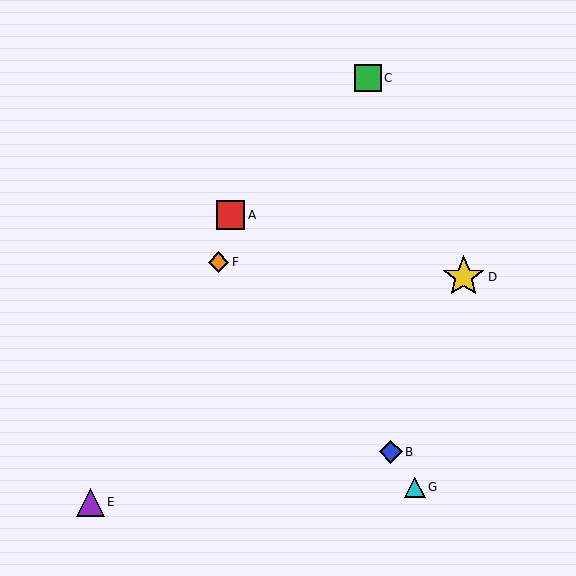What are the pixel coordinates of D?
Object D is at (464, 277).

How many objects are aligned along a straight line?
3 objects (A, B, G) are aligned along a straight line.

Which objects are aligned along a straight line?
Objects A, B, G are aligned along a straight line.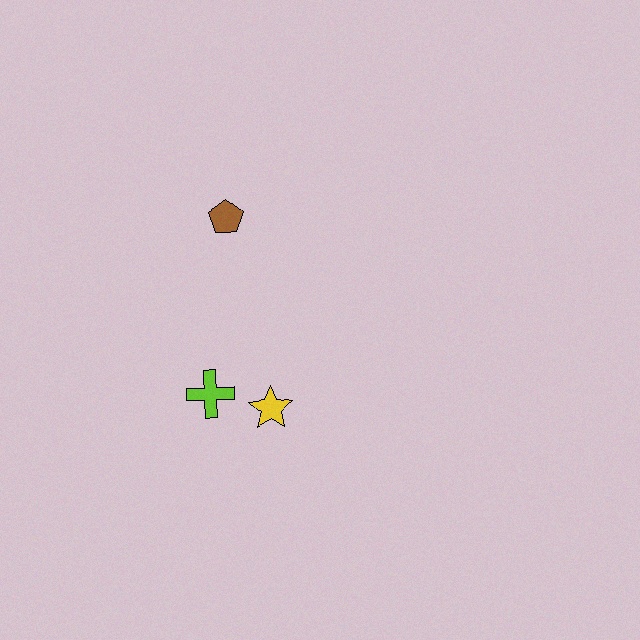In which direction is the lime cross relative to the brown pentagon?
The lime cross is below the brown pentagon.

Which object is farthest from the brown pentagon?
The yellow star is farthest from the brown pentagon.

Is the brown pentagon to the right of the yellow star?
No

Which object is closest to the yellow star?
The lime cross is closest to the yellow star.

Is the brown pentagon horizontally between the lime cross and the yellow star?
Yes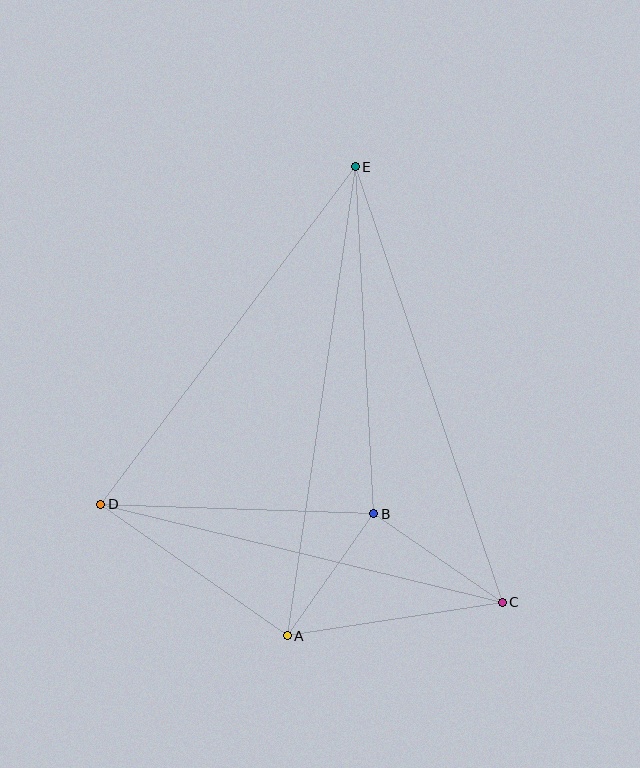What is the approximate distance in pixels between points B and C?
The distance between B and C is approximately 156 pixels.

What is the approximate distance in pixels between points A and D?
The distance between A and D is approximately 228 pixels.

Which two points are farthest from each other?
Points A and E are farthest from each other.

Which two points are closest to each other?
Points A and B are closest to each other.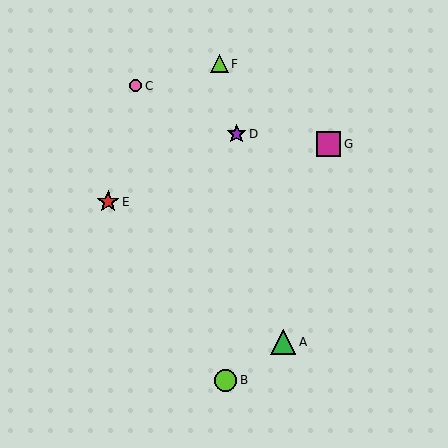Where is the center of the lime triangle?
The center of the lime triangle is at (220, 64).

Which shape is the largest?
The green triangle (labeled A) is the largest.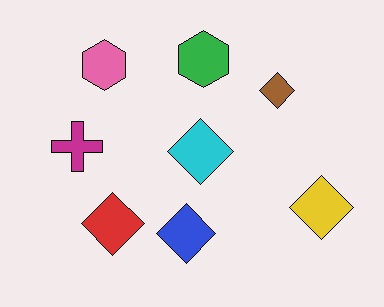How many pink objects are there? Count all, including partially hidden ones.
There is 1 pink object.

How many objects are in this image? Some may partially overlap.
There are 8 objects.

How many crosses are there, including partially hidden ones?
There is 1 cross.